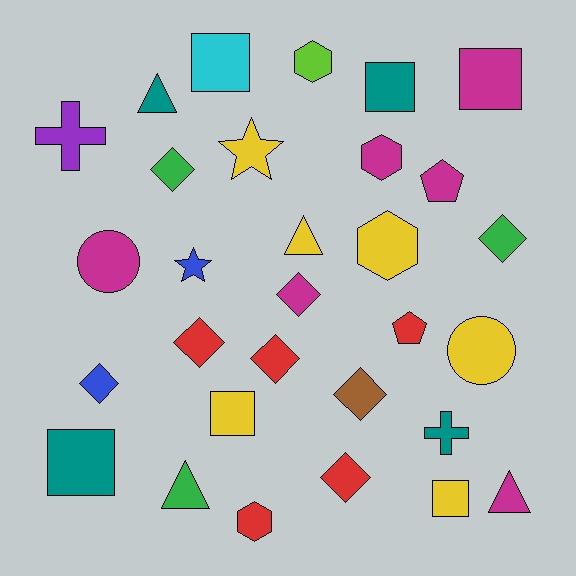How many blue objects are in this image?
There are 2 blue objects.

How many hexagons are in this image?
There are 4 hexagons.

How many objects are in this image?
There are 30 objects.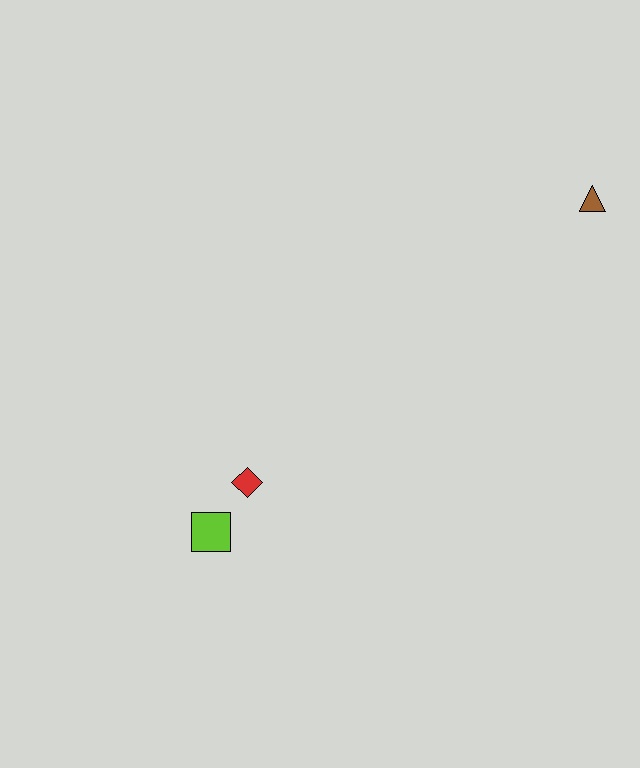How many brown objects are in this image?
There is 1 brown object.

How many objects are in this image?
There are 3 objects.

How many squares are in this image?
There is 1 square.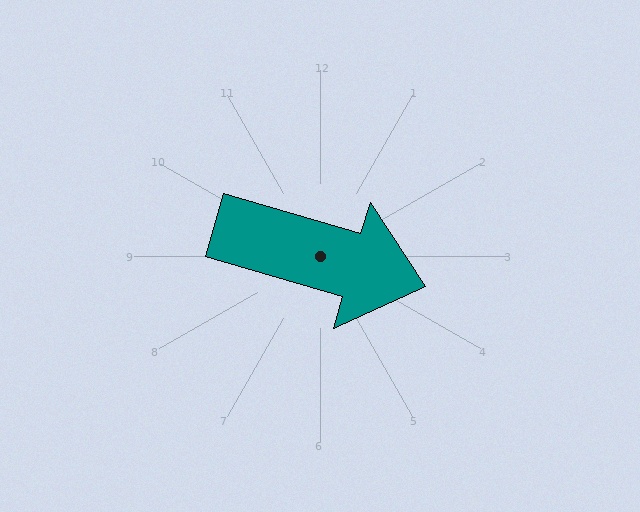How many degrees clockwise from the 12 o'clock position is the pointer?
Approximately 106 degrees.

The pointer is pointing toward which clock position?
Roughly 4 o'clock.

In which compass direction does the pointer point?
East.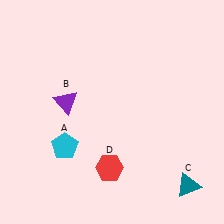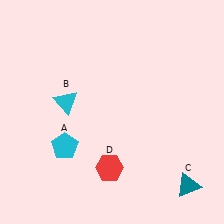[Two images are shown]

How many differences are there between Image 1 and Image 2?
There is 1 difference between the two images.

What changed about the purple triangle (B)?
In Image 1, B is purple. In Image 2, it changed to cyan.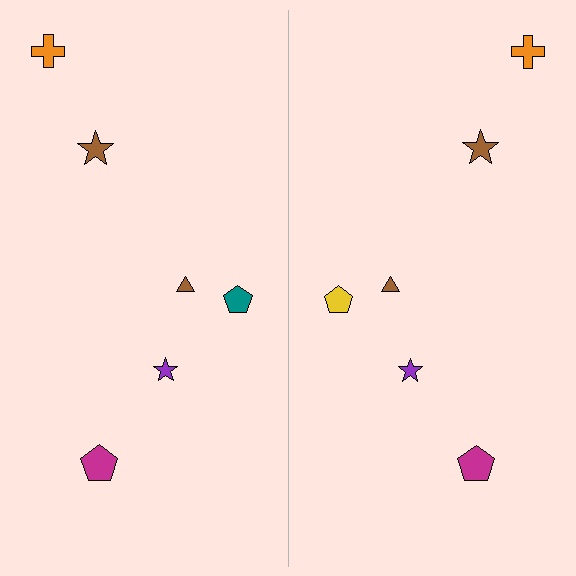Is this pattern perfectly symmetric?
No, the pattern is not perfectly symmetric. The yellow pentagon on the right side breaks the symmetry — its mirror counterpart is teal.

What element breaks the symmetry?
The yellow pentagon on the right side breaks the symmetry — its mirror counterpart is teal.